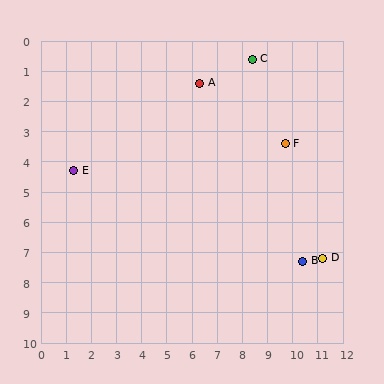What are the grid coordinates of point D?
Point D is at approximately (11.2, 7.2).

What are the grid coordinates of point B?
Point B is at approximately (10.4, 7.3).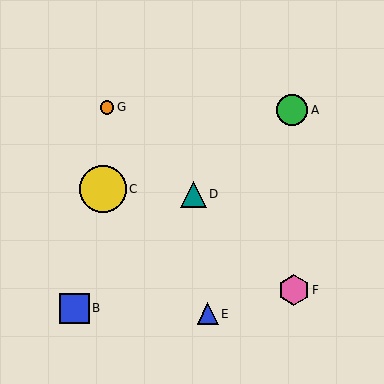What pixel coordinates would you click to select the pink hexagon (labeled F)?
Click at (294, 290) to select the pink hexagon F.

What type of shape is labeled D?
Shape D is a teal triangle.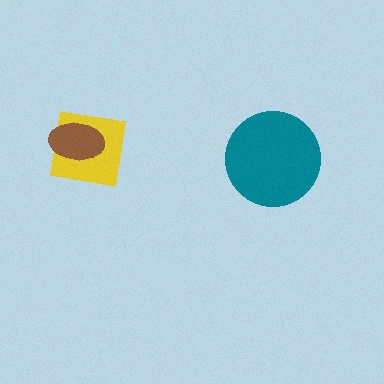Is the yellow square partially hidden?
Yes, it is partially covered by another shape.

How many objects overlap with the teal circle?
0 objects overlap with the teal circle.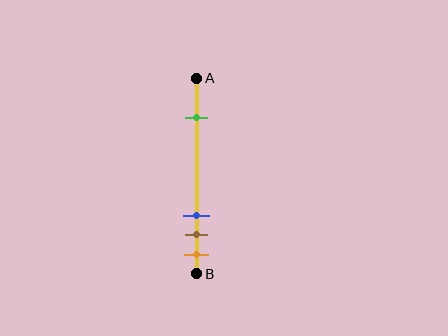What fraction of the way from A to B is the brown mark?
The brown mark is approximately 80% (0.8) of the way from A to B.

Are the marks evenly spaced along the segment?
No, the marks are not evenly spaced.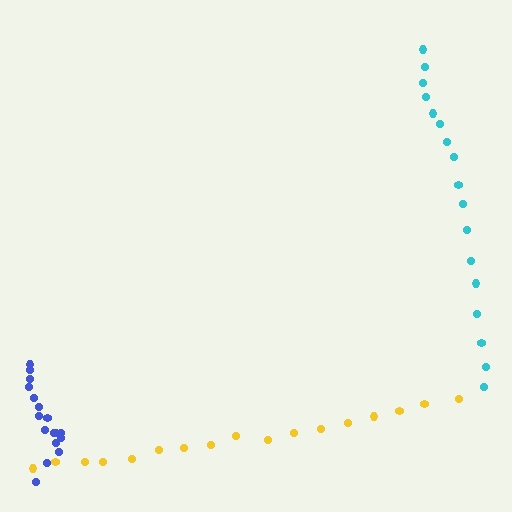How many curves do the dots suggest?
There are 3 distinct paths.